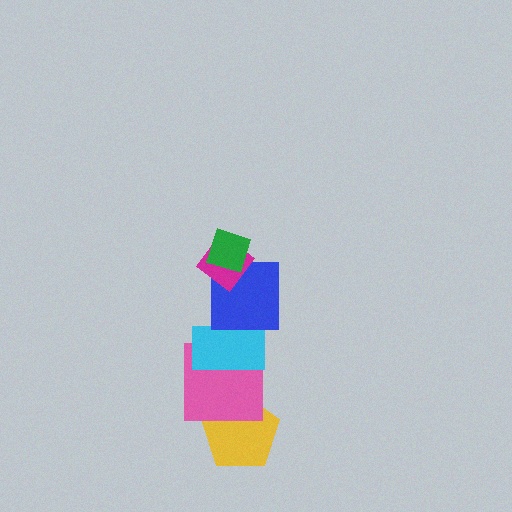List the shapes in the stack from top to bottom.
From top to bottom: the green diamond, the magenta diamond, the blue square, the cyan rectangle, the pink square, the yellow pentagon.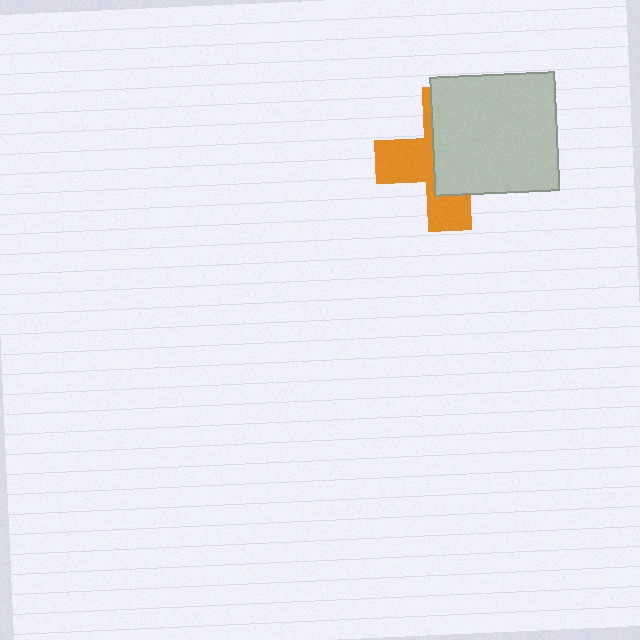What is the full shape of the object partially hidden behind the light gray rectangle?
The partially hidden object is an orange cross.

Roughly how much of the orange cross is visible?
A small part of it is visible (roughly 43%).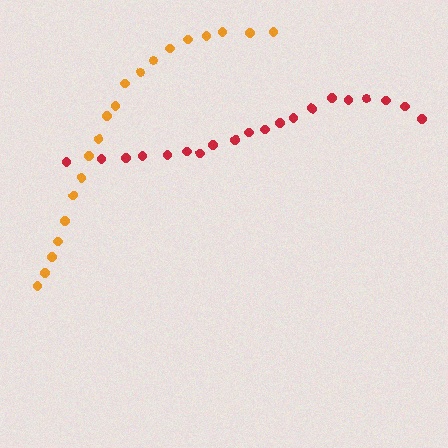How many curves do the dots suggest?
There are 2 distinct paths.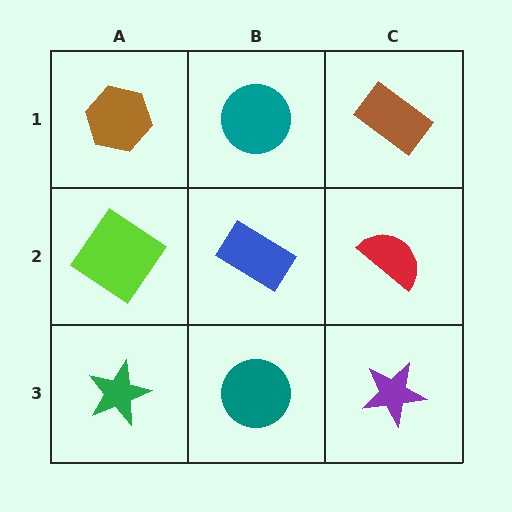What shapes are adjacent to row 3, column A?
A lime diamond (row 2, column A), a teal circle (row 3, column B).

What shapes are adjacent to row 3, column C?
A red semicircle (row 2, column C), a teal circle (row 3, column B).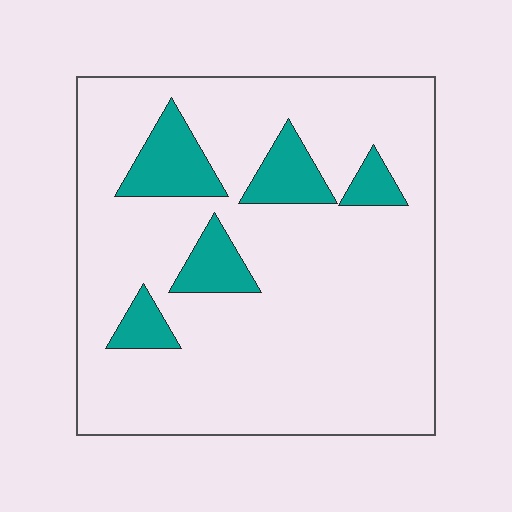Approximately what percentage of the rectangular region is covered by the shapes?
Approximately 15%.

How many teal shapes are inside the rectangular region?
5.